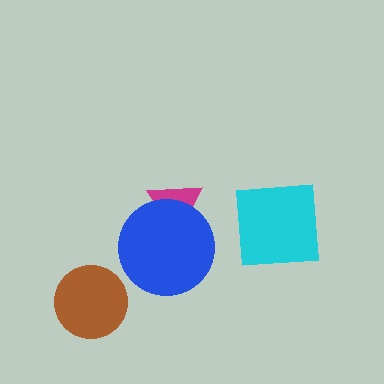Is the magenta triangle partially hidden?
Yes, it is partially covered by another shape.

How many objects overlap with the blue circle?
1 object overlaps with the blue circle.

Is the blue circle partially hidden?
No, no other shape covers it.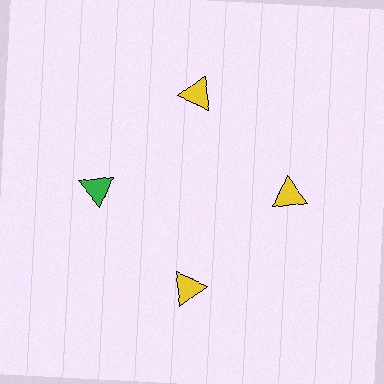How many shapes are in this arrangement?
There are 4 shapes arranged in a ring pattern.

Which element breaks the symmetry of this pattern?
The green triangle at roughly the 9 o'clock position breaks the symmetry. All other shapes are yellow triangles.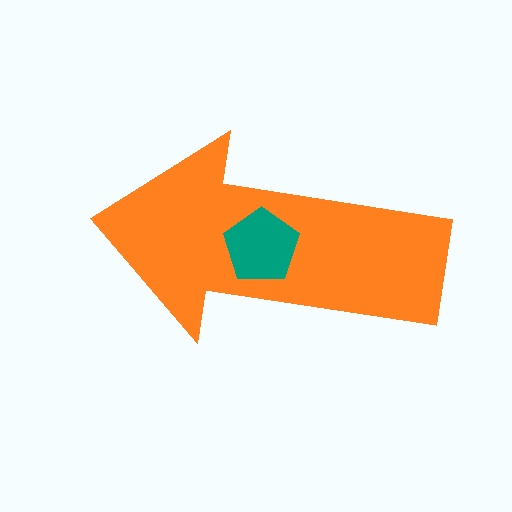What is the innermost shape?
The teal pentagon.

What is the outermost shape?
The orange arrow.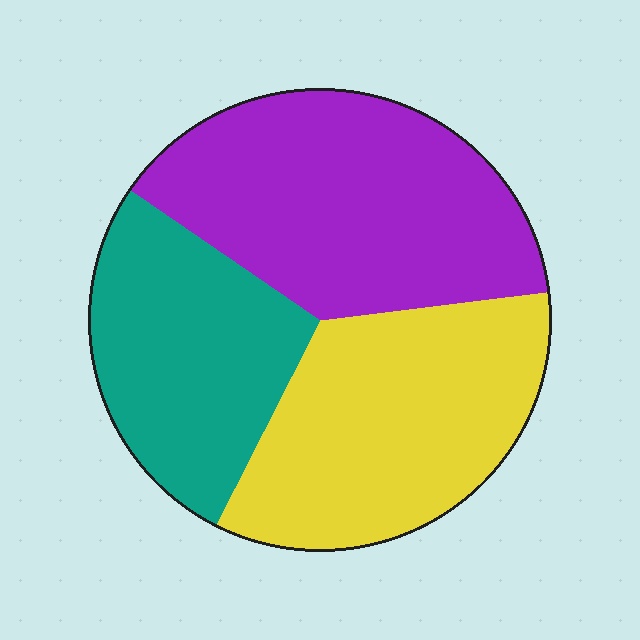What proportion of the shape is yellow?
Yellow takes up about one third (1/3) of the shape.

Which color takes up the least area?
Teal, at roughly 25%.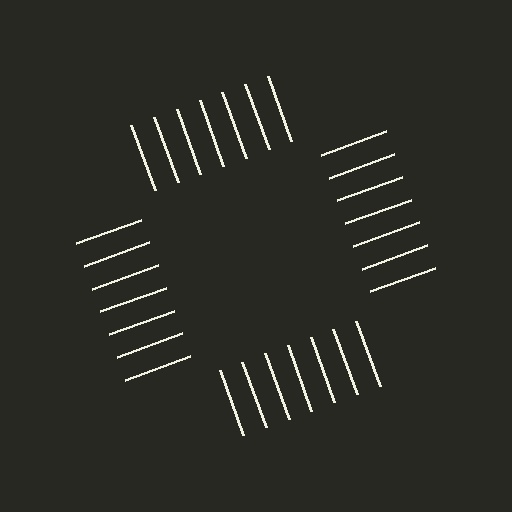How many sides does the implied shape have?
4 sides — the line-ends trace a square.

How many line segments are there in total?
28 — 7 along each of the 4 edges.